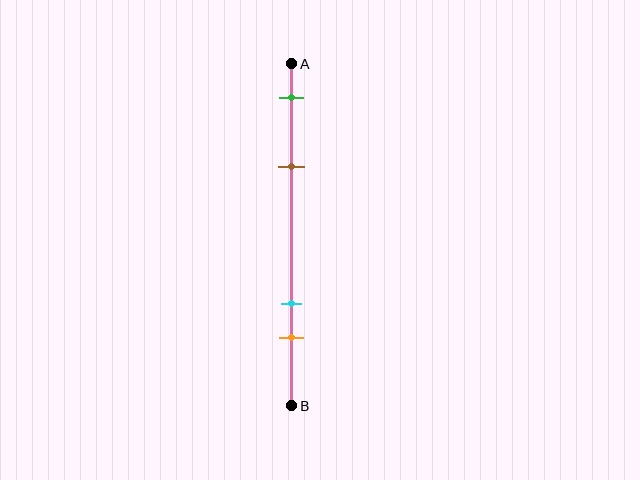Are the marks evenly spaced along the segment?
No, the marks are not evenly spaced.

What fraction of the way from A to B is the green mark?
The green mark is approximately 10% (0.1) of the way from A to B.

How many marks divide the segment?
There are 4 marks dividing the segment.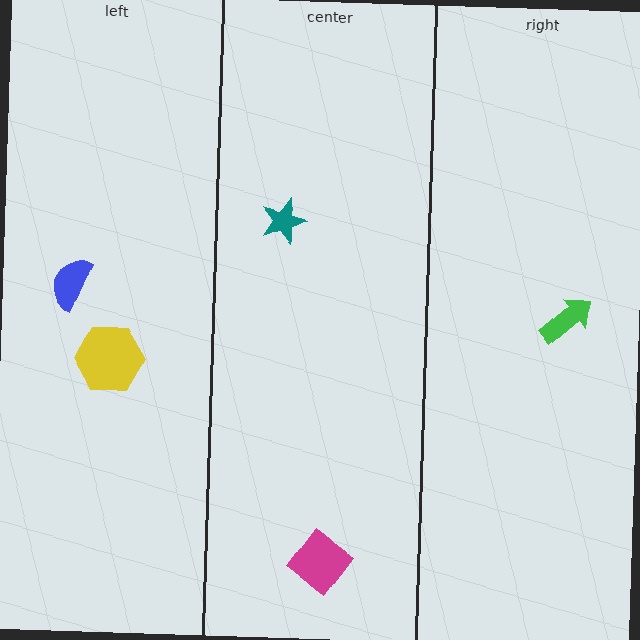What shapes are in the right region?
The green arrow.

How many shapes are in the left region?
2.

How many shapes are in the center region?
2.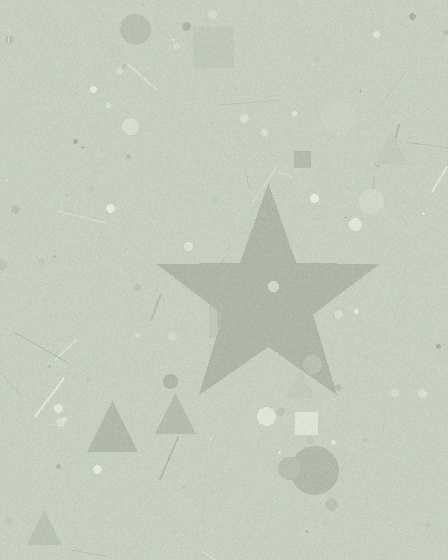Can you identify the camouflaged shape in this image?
The camouflaged shape is a star.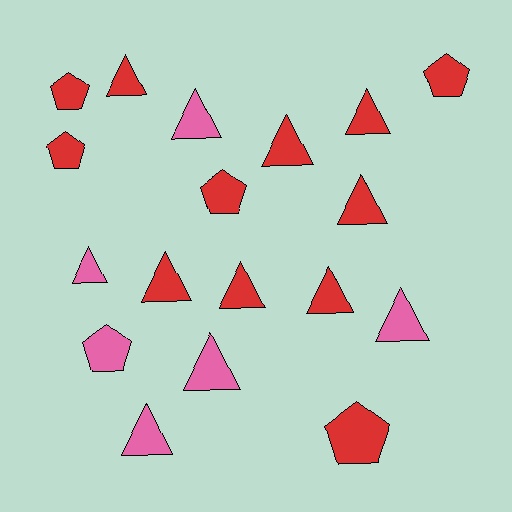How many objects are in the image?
There are 18 objects.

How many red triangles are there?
There are 7 red triangles.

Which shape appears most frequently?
Triangle, with 12 objects.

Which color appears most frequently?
Red, with 12 objects.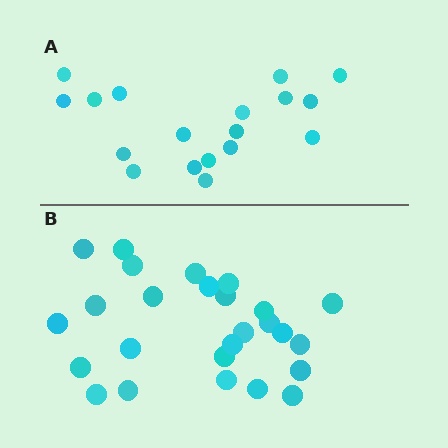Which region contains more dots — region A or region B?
Region B (the bottom region) has more dots.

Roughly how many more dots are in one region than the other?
Region B has roughly 8 or so more dots than region A.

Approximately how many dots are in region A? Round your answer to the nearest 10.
About 20 dots. (The exact count is 18, which rounds to 20.)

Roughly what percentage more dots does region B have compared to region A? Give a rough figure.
About 45% more.